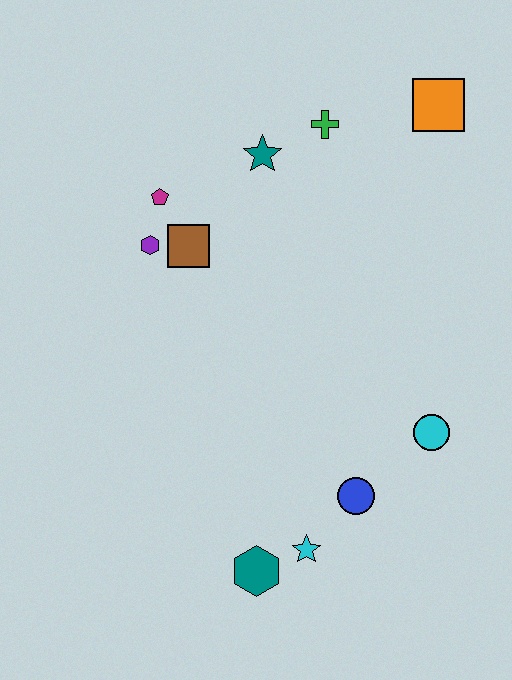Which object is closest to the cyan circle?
The blue circle is closest to the cyan circle.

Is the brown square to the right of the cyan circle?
No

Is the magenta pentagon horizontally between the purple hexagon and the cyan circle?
Yes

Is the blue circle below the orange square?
Yes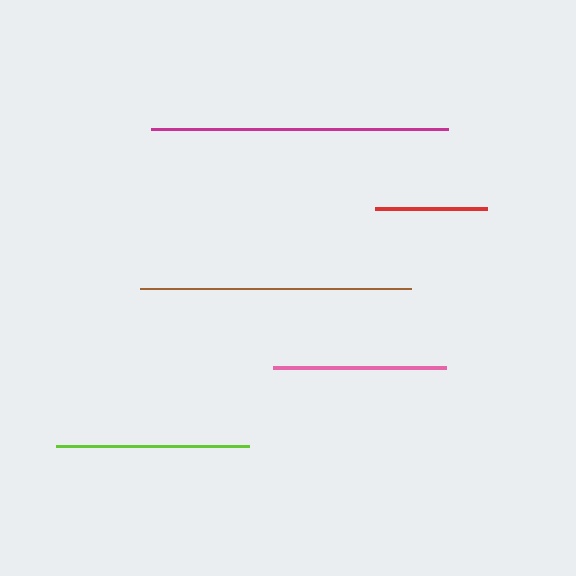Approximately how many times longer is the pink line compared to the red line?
The pink line is approximately 1.5 times the length of the red line.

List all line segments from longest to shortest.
From longest to shortest: magenta, brown, lime, pink, red.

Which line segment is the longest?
The magenta line is the longest at approximately 297 pixels.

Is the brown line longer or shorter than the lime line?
The brown line is longer than the lime line.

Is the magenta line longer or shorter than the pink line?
The magenta line is longer than the pink line.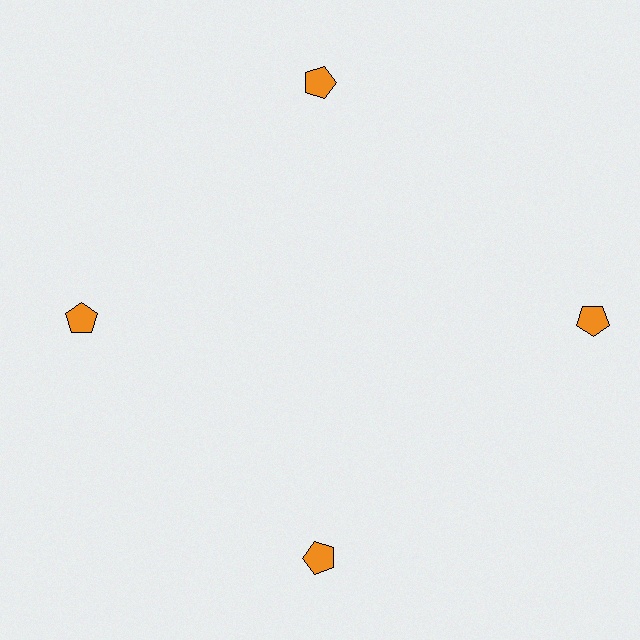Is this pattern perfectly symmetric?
No. The 4 orange pentagons are arranged in a ring, but one element near the 3 o'clock position is pushed outward from the center, breaking the 4-fold rotational symmetry.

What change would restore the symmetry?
The symmetry would be restored by moving it inward, back onto the ring so that all 4 pentagons sit at equal angles and equal distance from the center.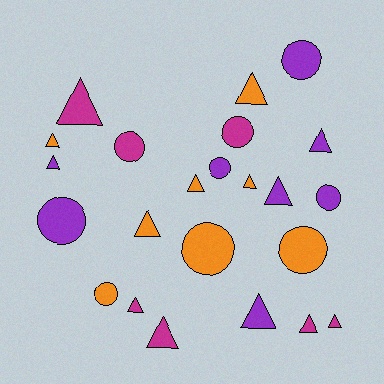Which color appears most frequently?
Orange, with 8 objects.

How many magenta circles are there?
There are 2 magenta circles.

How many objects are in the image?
There are 23 objects.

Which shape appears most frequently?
Triangle, with 14 objects.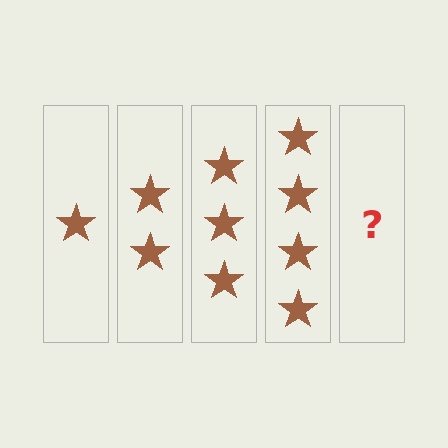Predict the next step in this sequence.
The next step is 5 stars.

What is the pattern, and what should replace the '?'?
The pattern is that each step adds one more star. The '?' should be 5 stars.